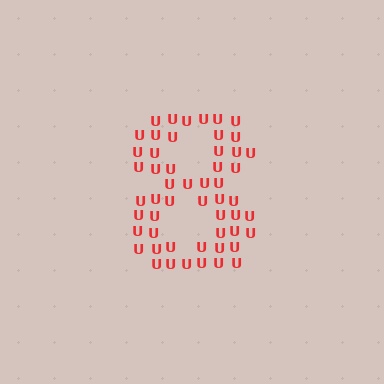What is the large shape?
The large shape is the digit 8.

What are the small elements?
The small elements are letter U's.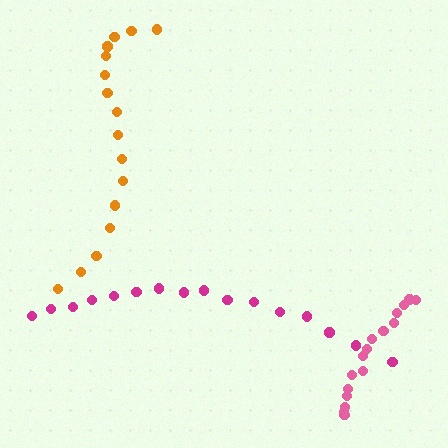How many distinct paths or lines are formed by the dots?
There are 3 distinct paths.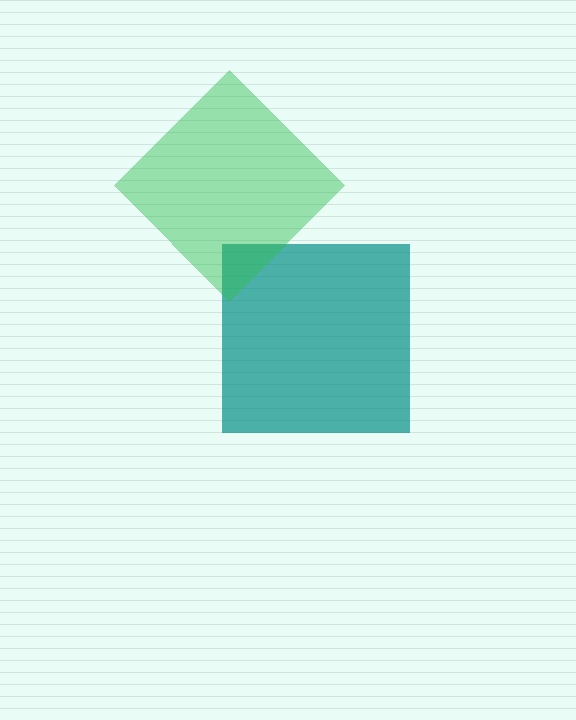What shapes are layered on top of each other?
The layered shapes are: a teal square, a green diamond.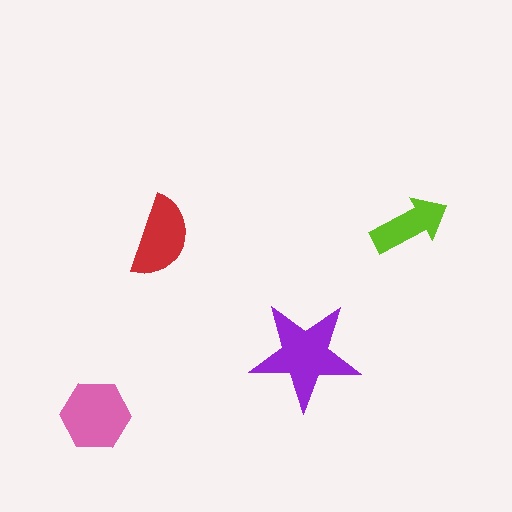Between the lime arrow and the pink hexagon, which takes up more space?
The pink hexagon.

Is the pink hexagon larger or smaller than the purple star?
Smaller.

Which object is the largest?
The purple star.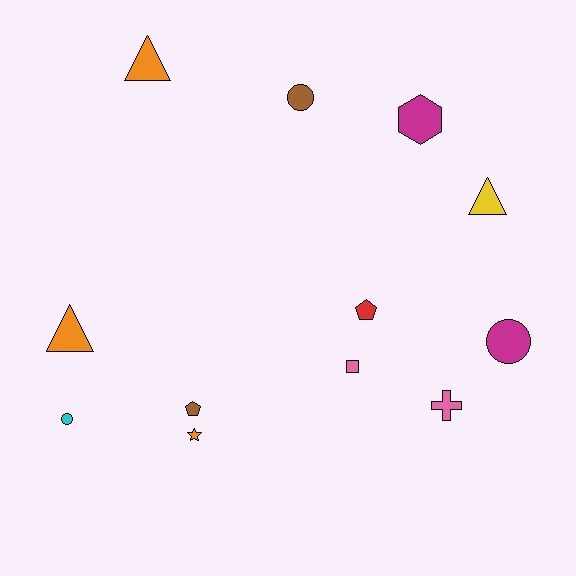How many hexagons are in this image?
There is 1 hexagon.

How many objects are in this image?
There are 12 objects.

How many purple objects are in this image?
There are no purple objects.